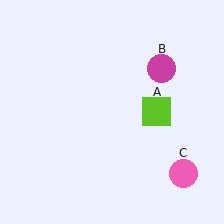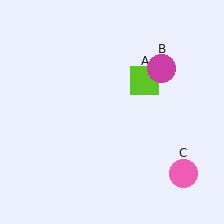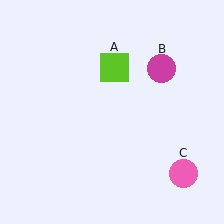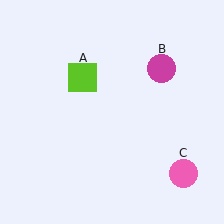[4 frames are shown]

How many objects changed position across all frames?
1 object changed position: lime square (object A).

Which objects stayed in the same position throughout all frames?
Magenta circle (object B) and pink circle (object C) remained stationary.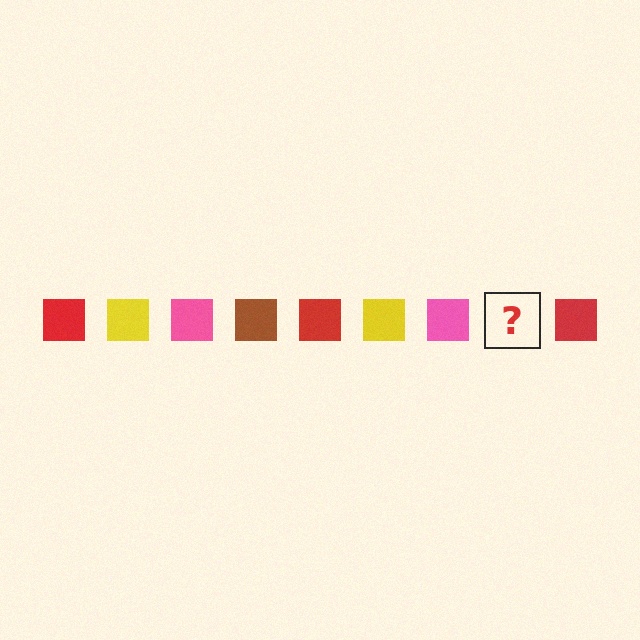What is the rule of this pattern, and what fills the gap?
The rule is that the pattern cycles through red, yellow, pink, brown squares. The gap should be filled with a brown square.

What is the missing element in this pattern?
The missing element is a brown square.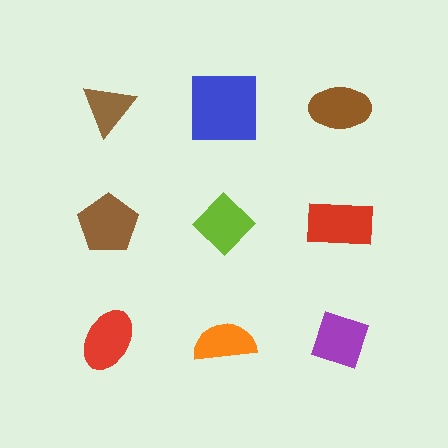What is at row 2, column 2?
A lime diamond.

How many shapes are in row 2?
3 shapes.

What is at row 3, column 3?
A purple diamond.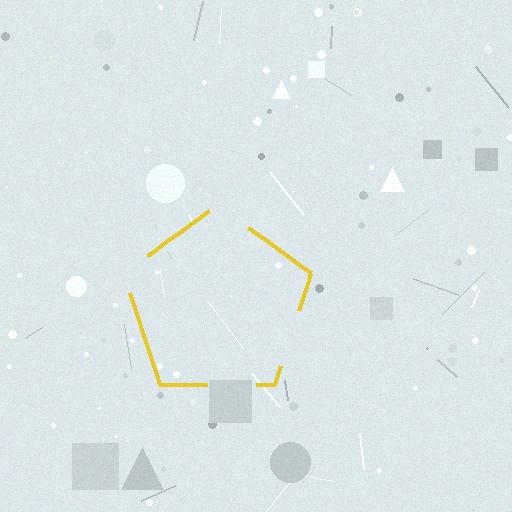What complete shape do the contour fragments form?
The contour fragments form a pentagon.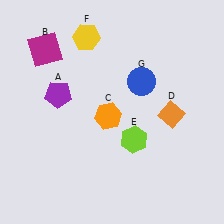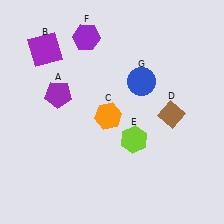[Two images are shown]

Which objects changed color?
B changed from magenta to purple. D changed from orange to brown. F changed from yellow to purple.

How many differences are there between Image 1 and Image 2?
There are 3 differences between the two images.